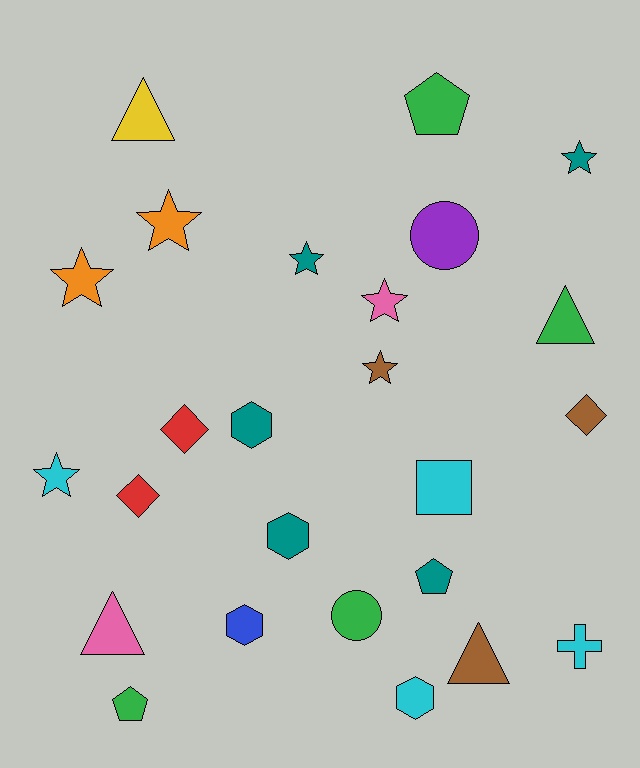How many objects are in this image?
There are 25 objects.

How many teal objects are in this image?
There are 5 teal objects.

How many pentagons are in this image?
There are 3 pentagons.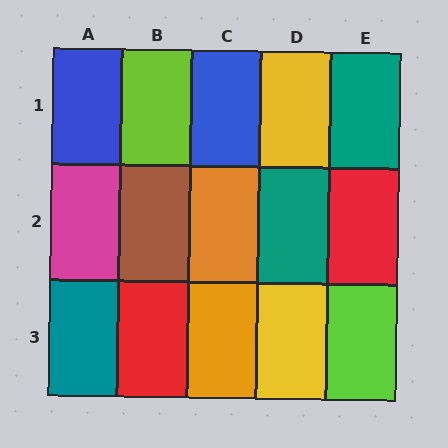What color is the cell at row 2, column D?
Teal.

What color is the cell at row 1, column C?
Blue.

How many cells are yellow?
2 cells are yellow.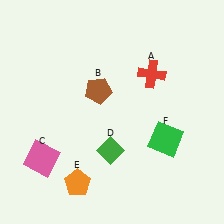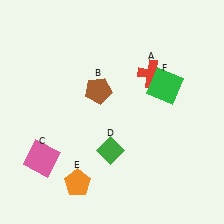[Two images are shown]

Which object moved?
The green square (F) moved up.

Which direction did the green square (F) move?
The green square (F) moved up.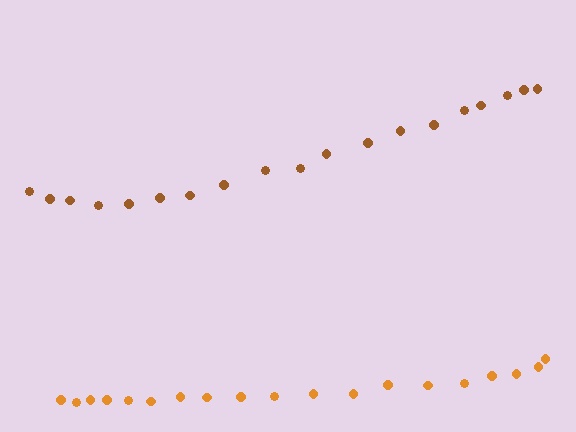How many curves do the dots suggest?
There are 2 distinct paths.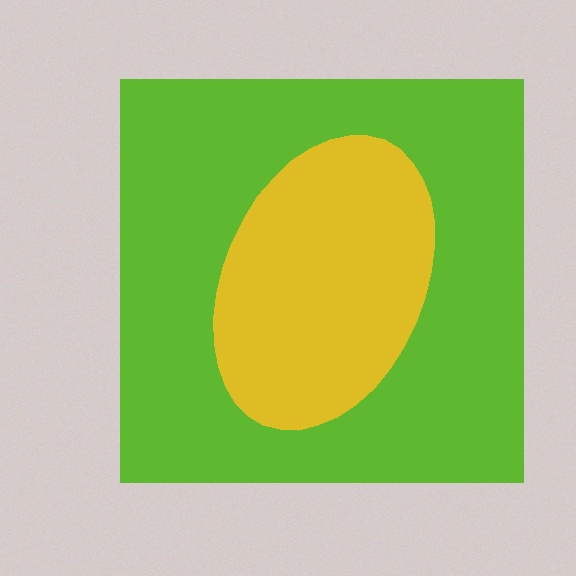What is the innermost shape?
The yellow ellipse.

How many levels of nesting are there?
2.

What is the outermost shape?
The lime square.